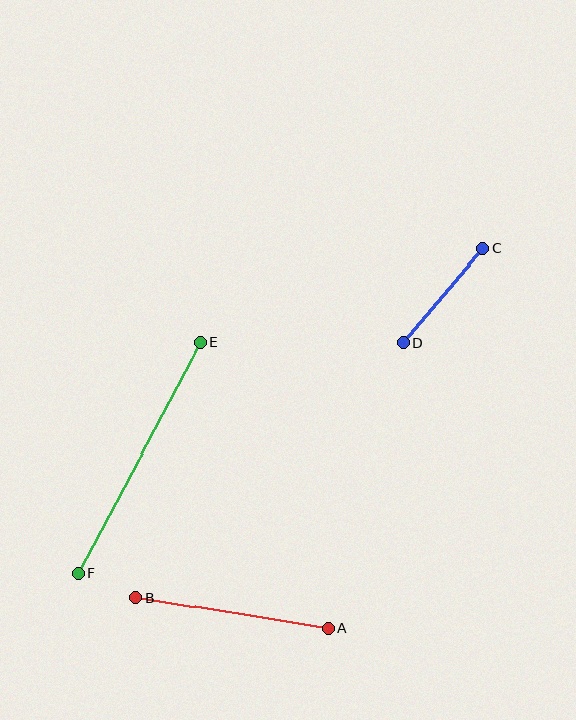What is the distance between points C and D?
The distance is approximately 124 pixels.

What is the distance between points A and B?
The distance is approximately 195 pixels.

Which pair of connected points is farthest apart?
Points E and F are farthest apart.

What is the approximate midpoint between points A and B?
The midpoint is at approximately (232, 613) pixels.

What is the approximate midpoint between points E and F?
The midpoint is at approximately (139, 458) pixels.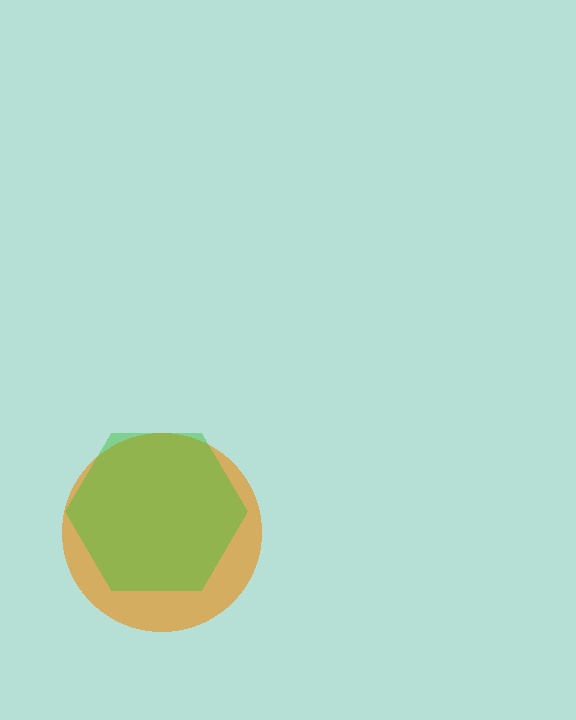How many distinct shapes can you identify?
There are 2 distinct shapes: an orange circle, a green hexagon.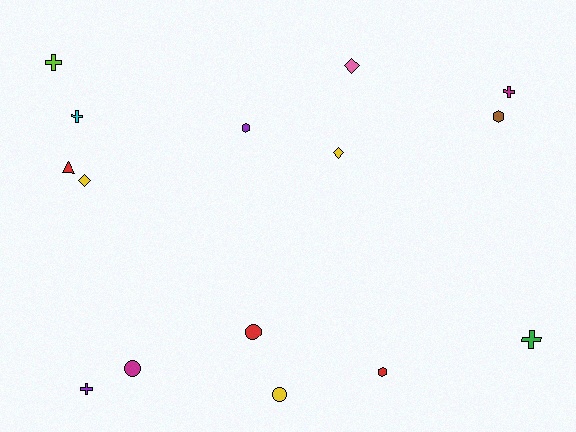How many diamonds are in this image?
There are 3 diamonds.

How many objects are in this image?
There are 15 objects.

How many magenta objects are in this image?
There are 2 magenta objects.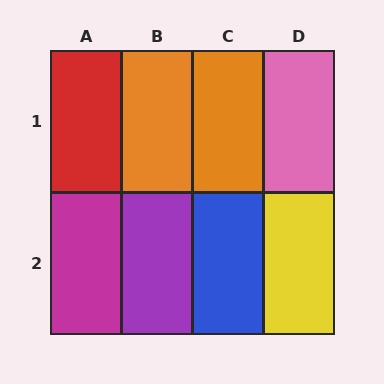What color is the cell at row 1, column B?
Orange.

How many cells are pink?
1 cell is pink.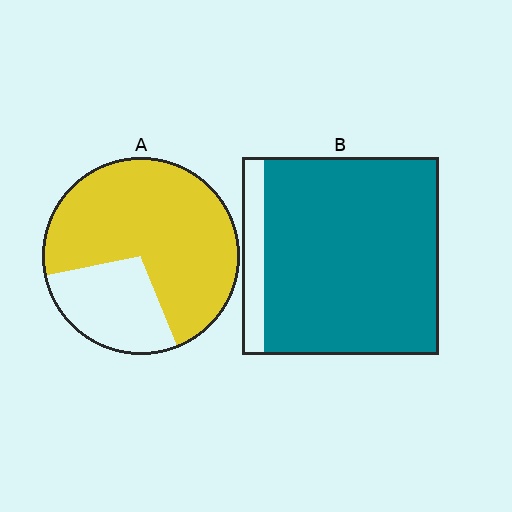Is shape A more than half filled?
Yes.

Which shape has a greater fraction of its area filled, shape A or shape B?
Shape B.